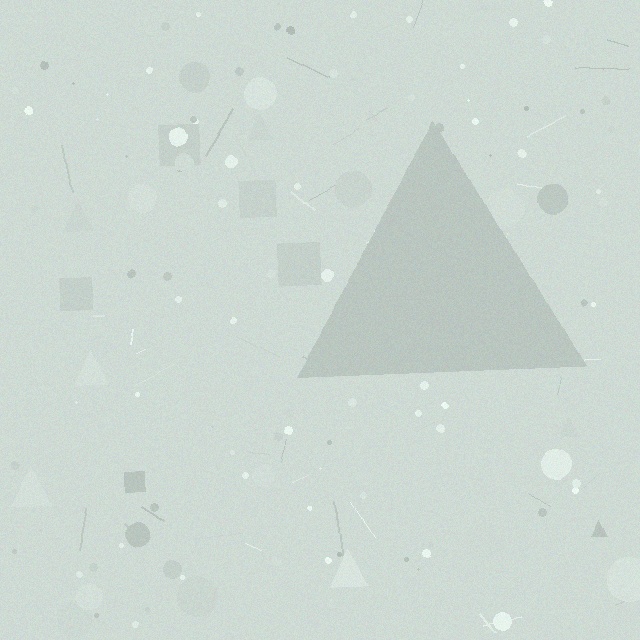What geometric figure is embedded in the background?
A triangle is embedded in the background.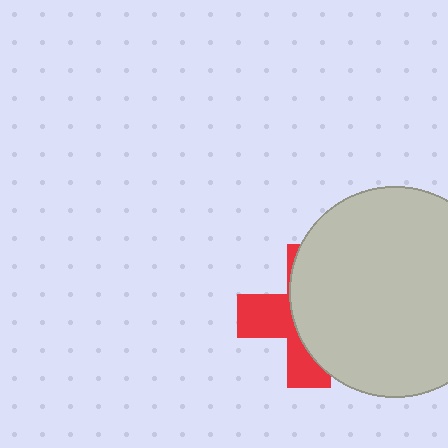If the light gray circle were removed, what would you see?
You would see the complete red cross.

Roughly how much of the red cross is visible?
A small part of it is visible (roughly 39%).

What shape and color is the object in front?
The object in front is a light gray circle.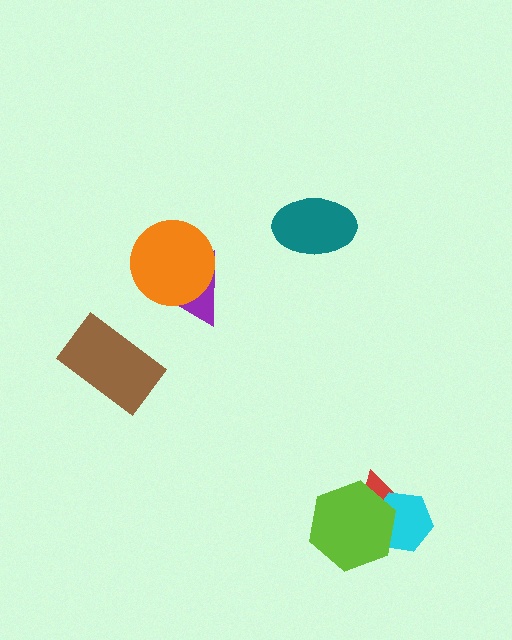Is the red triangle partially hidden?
Yes, it is partially covered by another shape.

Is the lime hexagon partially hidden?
No, no other shape covers it.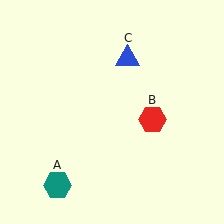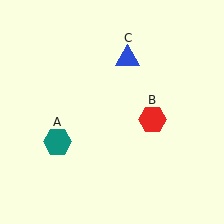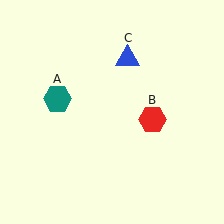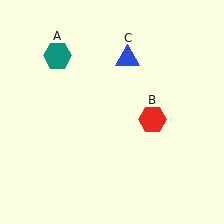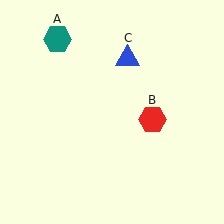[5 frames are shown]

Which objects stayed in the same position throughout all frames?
Red hexagon (object B) and blue triangle (object C) remained stationary.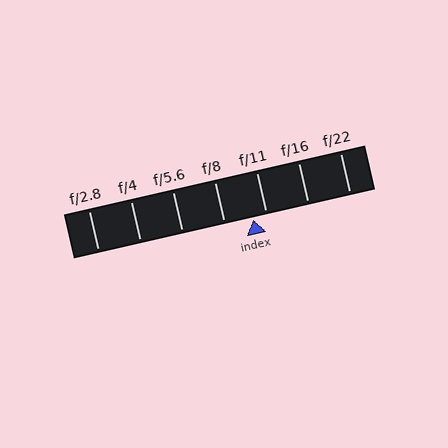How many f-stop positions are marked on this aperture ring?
There are 7 f-stop positions marked.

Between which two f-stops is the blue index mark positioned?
The index mark is between f/8 and f/11.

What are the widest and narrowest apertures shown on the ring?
The widest aperture shown is f/2.8 and the narrowest is f/22.